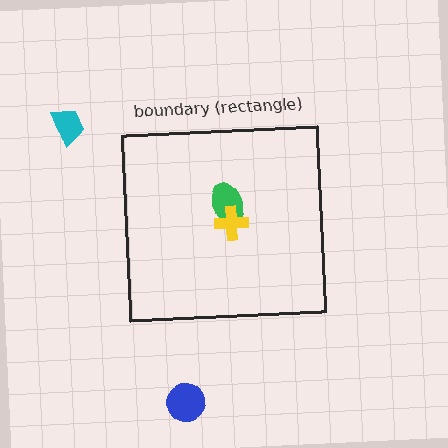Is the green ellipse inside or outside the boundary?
Inside.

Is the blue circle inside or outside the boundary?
Outside.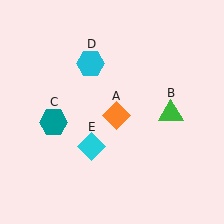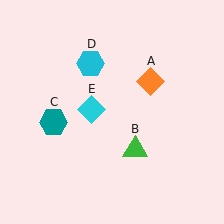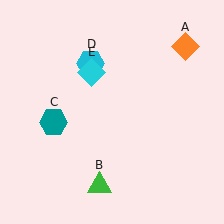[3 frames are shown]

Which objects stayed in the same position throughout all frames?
Teal hexagon (object C) and cyan hexagon (object D) remained stationary.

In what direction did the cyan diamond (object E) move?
The cyan diamond (object E) moved up.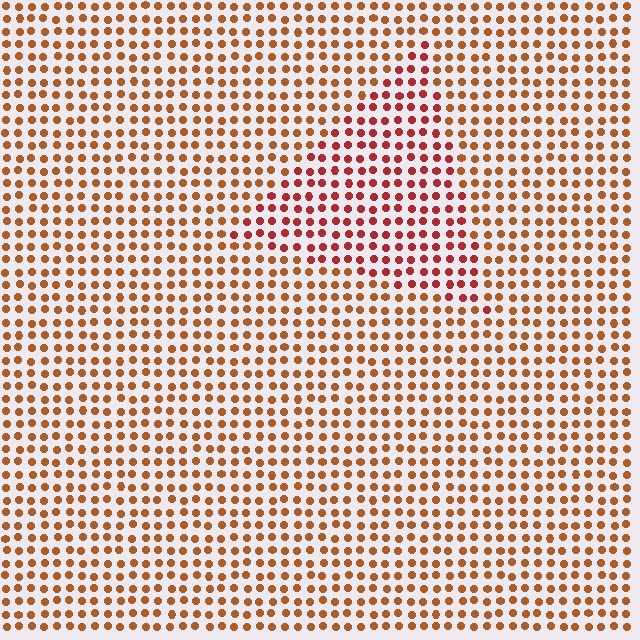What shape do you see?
I see a triangle.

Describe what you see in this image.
The image is filled with small brown elements in a uniform arrangement. A triangle-shaped region is visible where the elements are tinted to a slightly different hue, forming a subtle color boundary.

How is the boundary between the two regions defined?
The boundary is defined purely by a slight shift in hue (about 27 degrees). Spacing, size, and orientation are identical on both sides.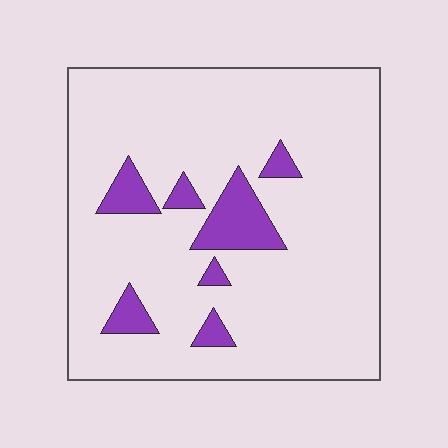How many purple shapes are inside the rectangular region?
7.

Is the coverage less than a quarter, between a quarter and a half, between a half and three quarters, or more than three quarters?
Less than a quarter.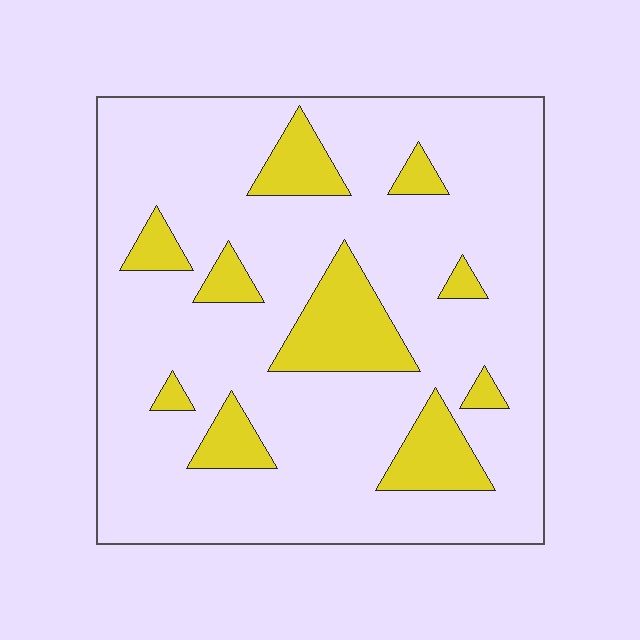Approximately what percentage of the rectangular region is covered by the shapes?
Approximately 15%.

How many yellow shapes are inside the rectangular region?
10.